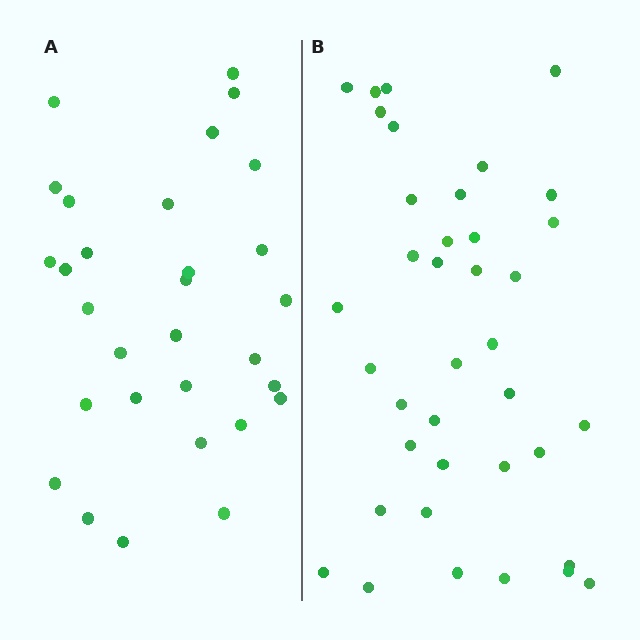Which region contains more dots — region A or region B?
Region B (the right region) has more dots.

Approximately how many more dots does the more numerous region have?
Region B has roughly 8 or so more dots than region A.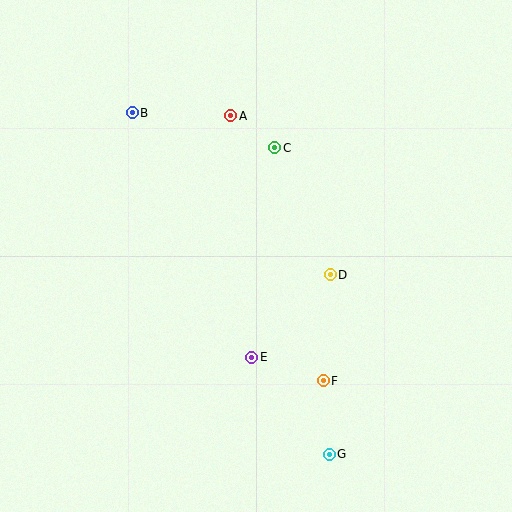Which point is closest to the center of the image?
Point D at (330, 275) is closest to the center.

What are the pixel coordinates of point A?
Point A is at (231, 116).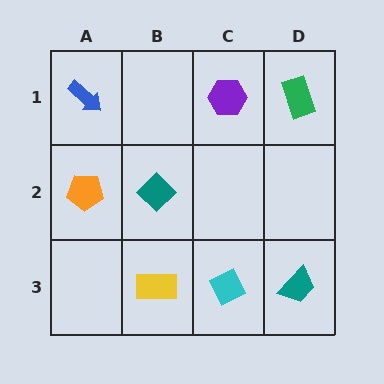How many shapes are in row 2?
2 shapes.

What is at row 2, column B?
A teal diamond.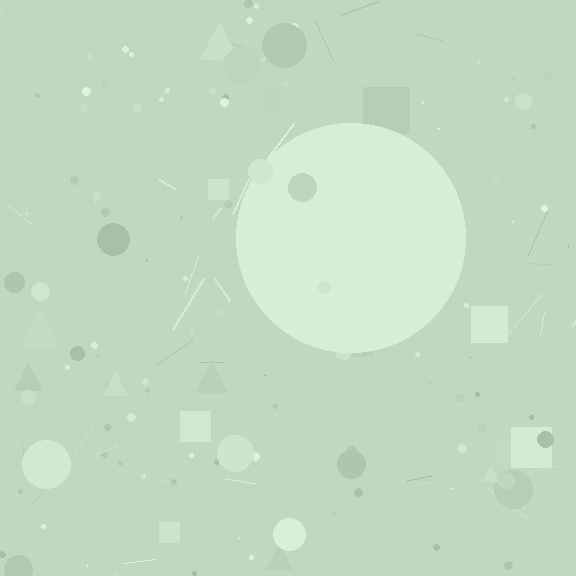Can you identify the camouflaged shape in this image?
The camouflaged shape is a circle.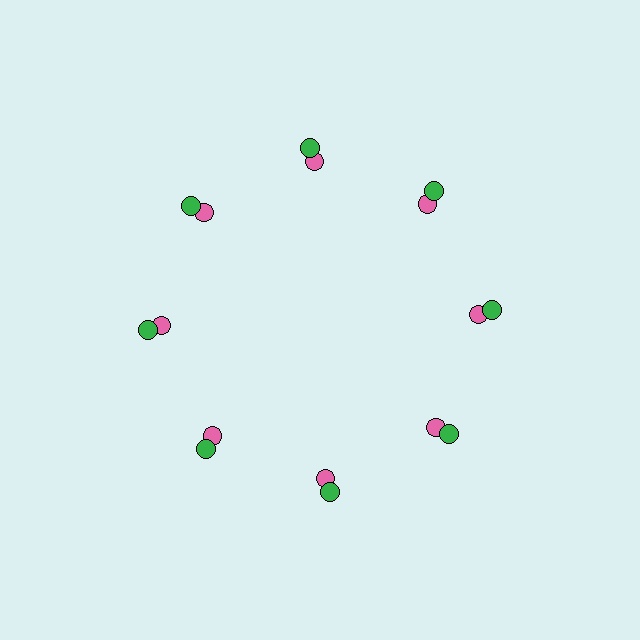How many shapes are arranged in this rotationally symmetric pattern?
There are 16 shapes, arranged in 8 groups of 2.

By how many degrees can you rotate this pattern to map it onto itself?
The pattern maps onto itself every 45 degrees of rotation.